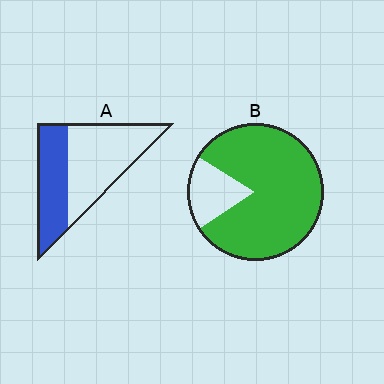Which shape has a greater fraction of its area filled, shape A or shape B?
Shape B.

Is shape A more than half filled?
No.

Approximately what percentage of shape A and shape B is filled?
A is approximately 40% and B is approximately 80%.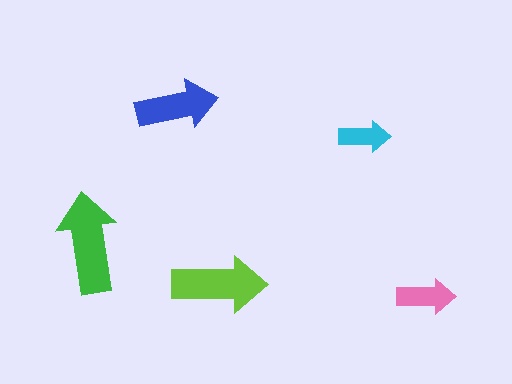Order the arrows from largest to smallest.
the green one, the lime one, the blue one, the pink one, the cyan one.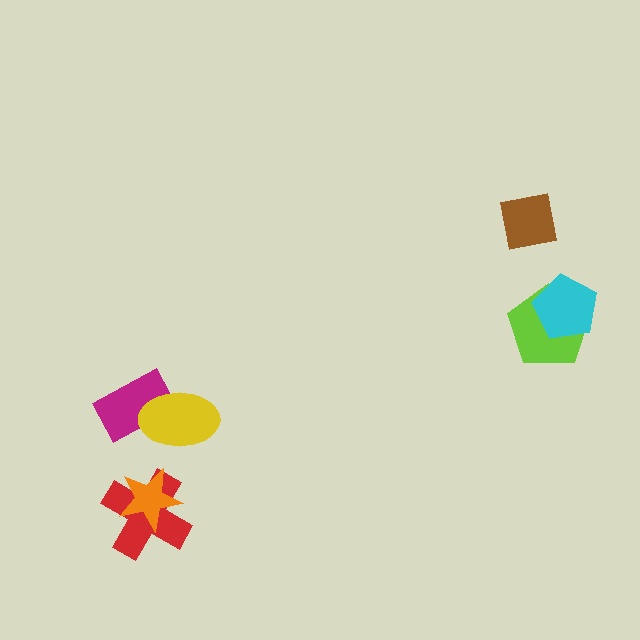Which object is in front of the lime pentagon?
The cyan pentagon is in front of the lime pentagon.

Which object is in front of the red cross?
The orange star is in front of the red cross.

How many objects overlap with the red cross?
1 object overlaps with the red cross.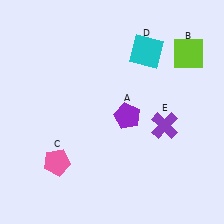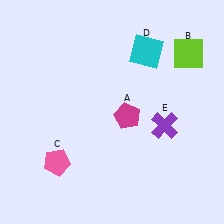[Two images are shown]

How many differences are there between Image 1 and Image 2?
There is 1 difference between the two images.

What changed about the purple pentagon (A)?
In Image 1, A is purple. In Image 2, it changed to magenta.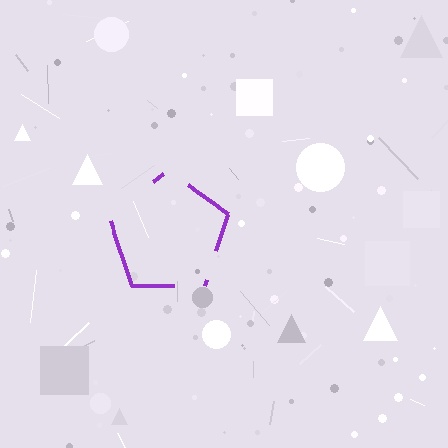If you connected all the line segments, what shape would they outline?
They would outline a pentagon.